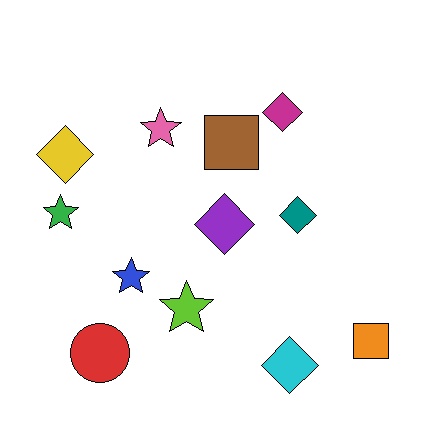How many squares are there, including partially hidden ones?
There are 2 squares.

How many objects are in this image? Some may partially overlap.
There are 12 objects.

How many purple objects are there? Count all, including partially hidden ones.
There is 1 purple object.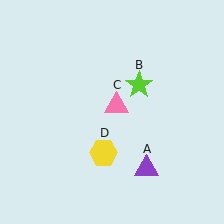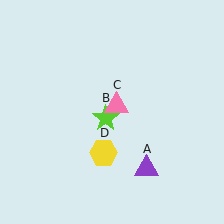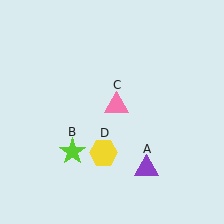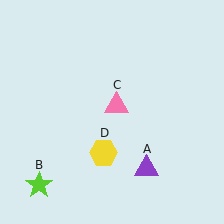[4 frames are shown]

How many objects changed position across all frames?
1 object changed position: lime star (object B).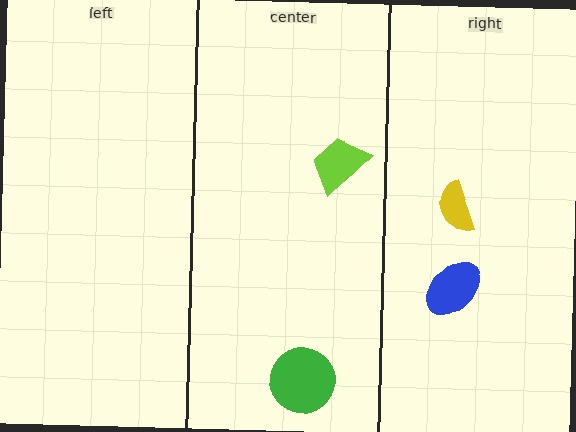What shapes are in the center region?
The green circle, the lime trapezoid.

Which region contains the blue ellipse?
The right region.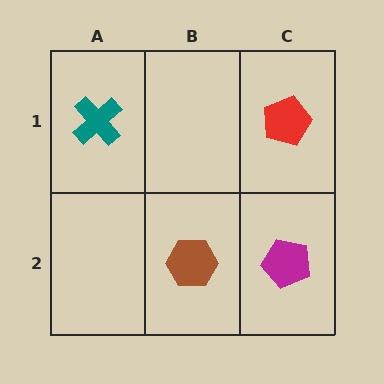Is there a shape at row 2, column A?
No, that cell is empty.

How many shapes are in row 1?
2 shapes.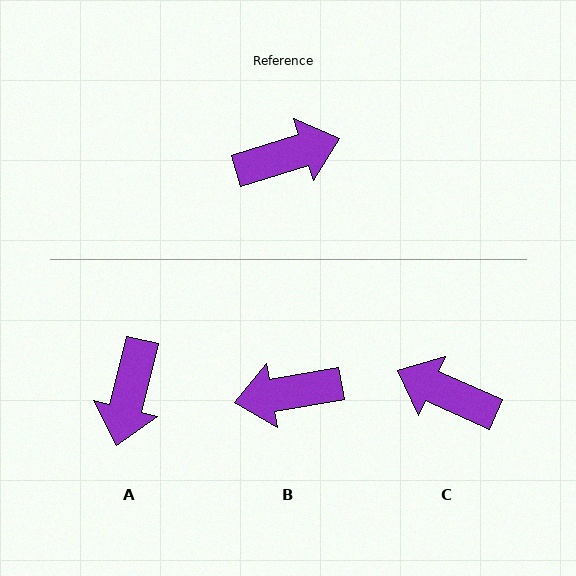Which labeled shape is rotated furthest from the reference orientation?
B, about 173 degrees away.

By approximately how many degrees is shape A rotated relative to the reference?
Approximately 121 degrees clockwise.